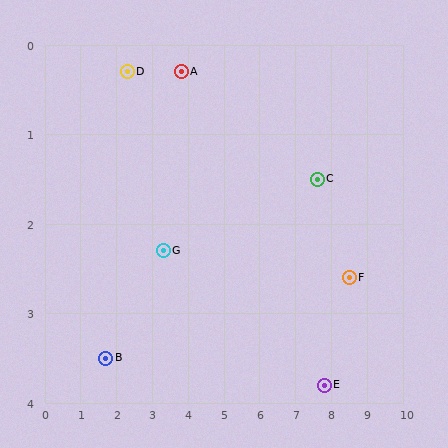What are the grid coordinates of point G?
Point G is at approximately (3.3, 2.3).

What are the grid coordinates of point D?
Point D is at approximately (2.3, 0.3).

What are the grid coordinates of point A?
Point A is at approximately (3.8, 0.3).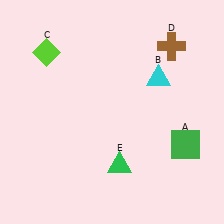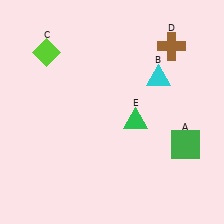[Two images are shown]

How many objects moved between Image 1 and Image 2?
1 object moved between the two images.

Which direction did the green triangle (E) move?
The green triangle (E) moved up.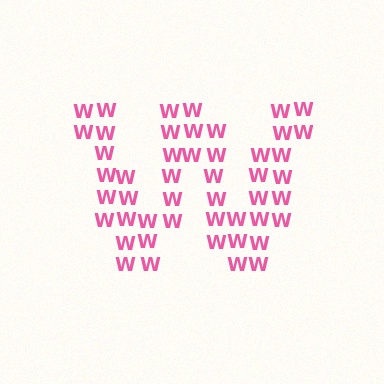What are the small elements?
The small elements are letter W's.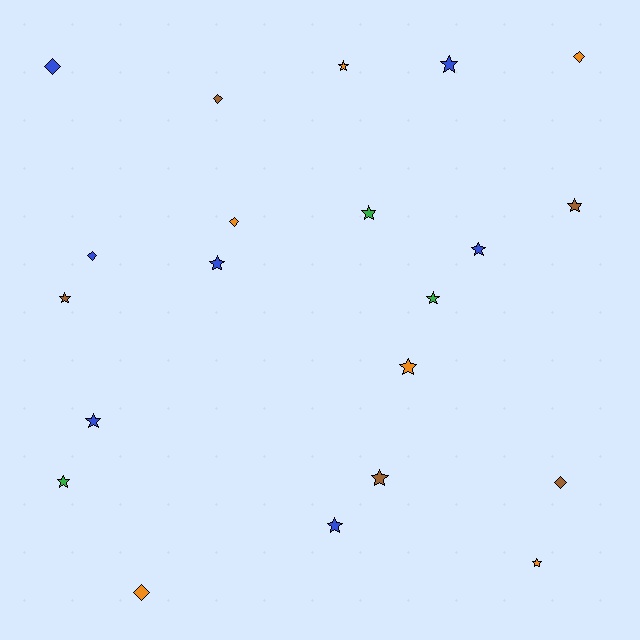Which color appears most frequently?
Blue, with 7 objects.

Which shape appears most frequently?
Star, with 14 objects.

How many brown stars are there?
There are 3 brown stars.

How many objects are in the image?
There are 21 objects.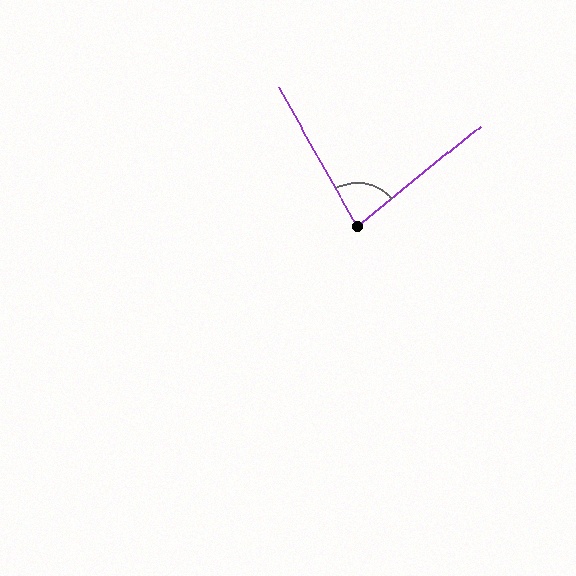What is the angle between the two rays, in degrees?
Approximately 80 degrees.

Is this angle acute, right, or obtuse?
It is acute.